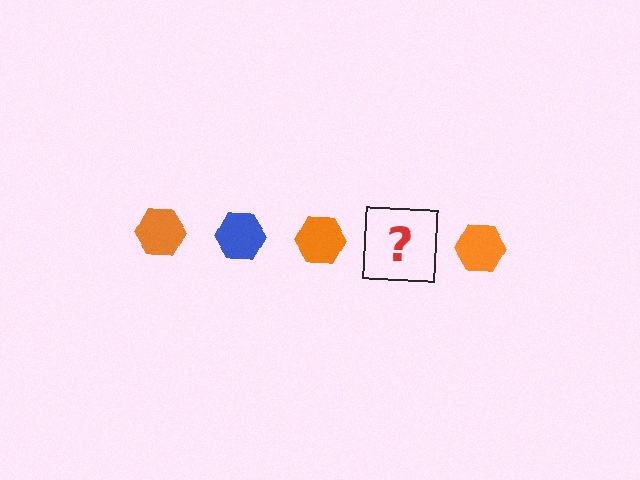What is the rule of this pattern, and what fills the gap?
The rule is that the pattern cycles through orange, blue hexagons. The gap should be filled with a blue hexagon.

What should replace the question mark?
The question mark should be replaced with a blue hexagon.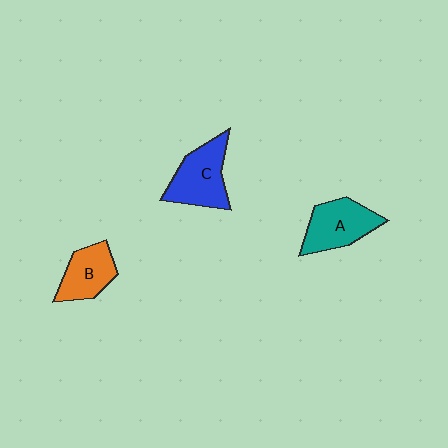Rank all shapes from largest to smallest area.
From largest to smallest: C (blue), A (teal), B (orange).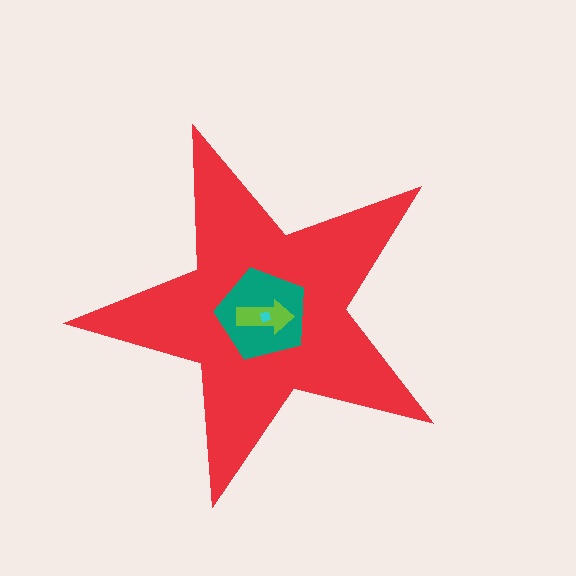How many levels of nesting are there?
4.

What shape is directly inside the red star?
The teal pentagon.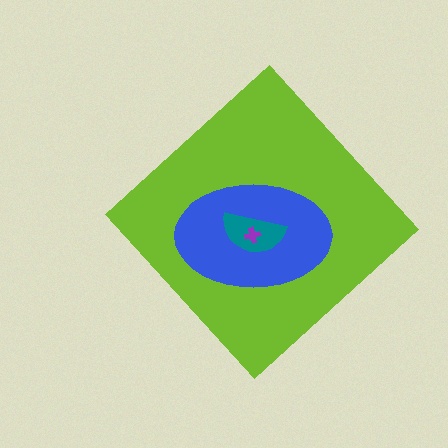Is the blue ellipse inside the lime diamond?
Yes.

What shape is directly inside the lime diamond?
The blue ellipse.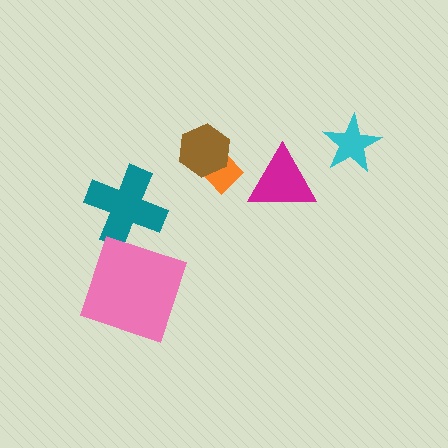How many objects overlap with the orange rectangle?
1 object overlaps with the orange rectangle.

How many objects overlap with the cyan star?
0 objects overlap with the cyan star.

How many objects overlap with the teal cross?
0 objects overlap with the teal cross.